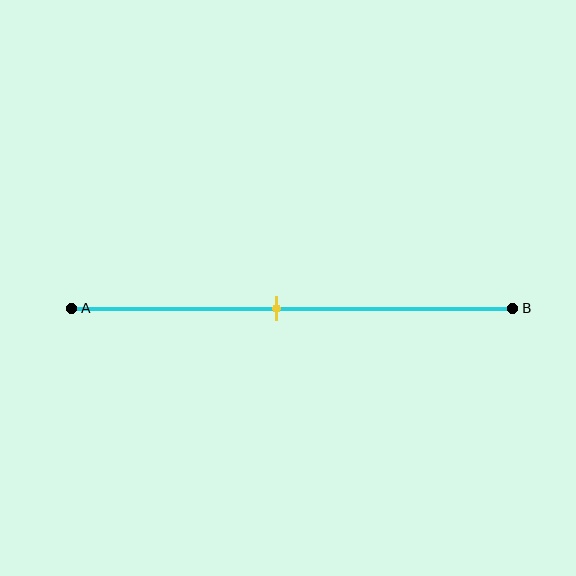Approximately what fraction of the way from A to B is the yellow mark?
The yellow mark is approximately 45% of the way from A to B.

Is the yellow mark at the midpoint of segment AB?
No, the mark is at about 45% from A, not at the 50% midpoint.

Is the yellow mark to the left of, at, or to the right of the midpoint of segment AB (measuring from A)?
The yellow mark is to the left of the midpoint of segment AB.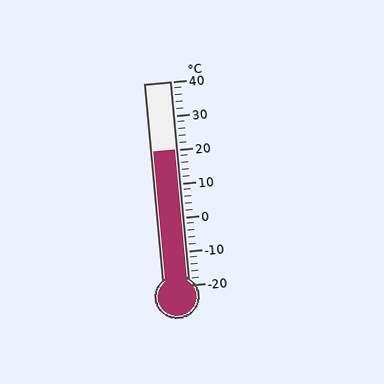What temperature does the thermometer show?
The thermometer shows approximately 20°C.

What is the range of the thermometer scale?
The thermometer scale ranges from -20°C to 40°C.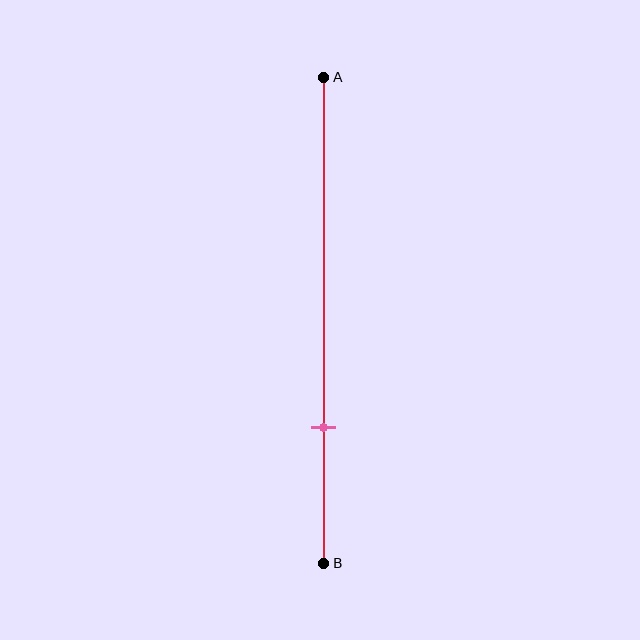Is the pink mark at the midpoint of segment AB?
No, the mark is at about 70% from A, not at the 50% midpoint.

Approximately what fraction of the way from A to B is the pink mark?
The pink mark is approximately 70% of the way from A to B.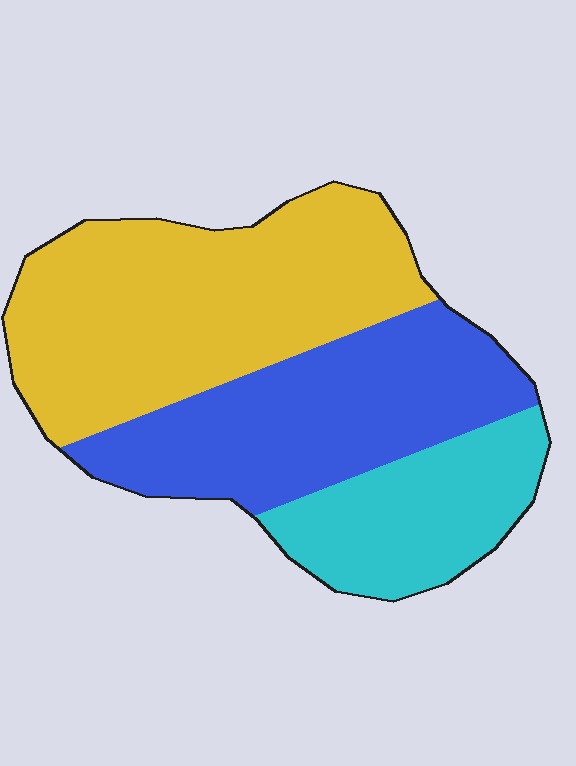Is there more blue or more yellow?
Yellow.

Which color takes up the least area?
Cyan, at roughly 20%.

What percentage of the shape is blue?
Blue takes up between a third and a half of the shape.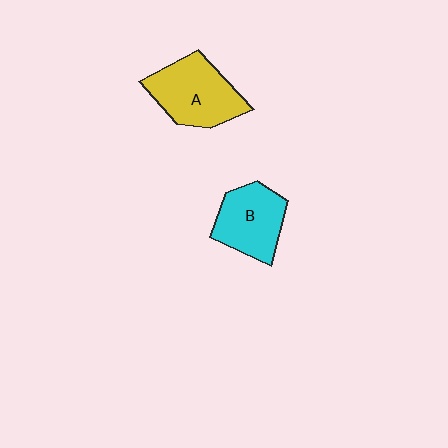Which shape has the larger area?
Shape A (yellow).